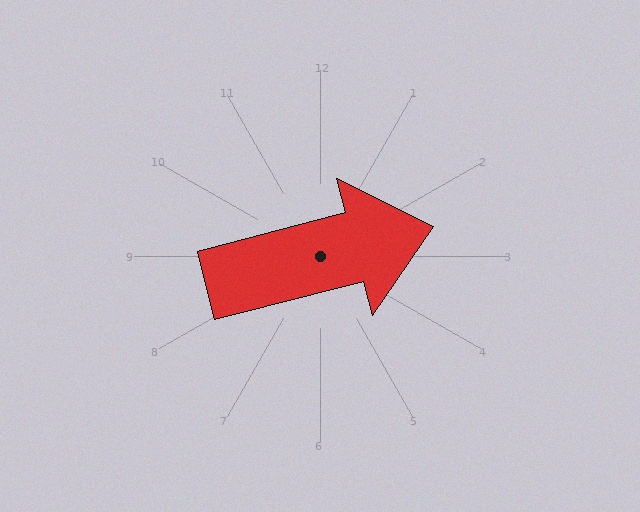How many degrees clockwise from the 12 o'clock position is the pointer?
Approximately 75 degrees.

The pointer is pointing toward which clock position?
Roughly 3 o'clock.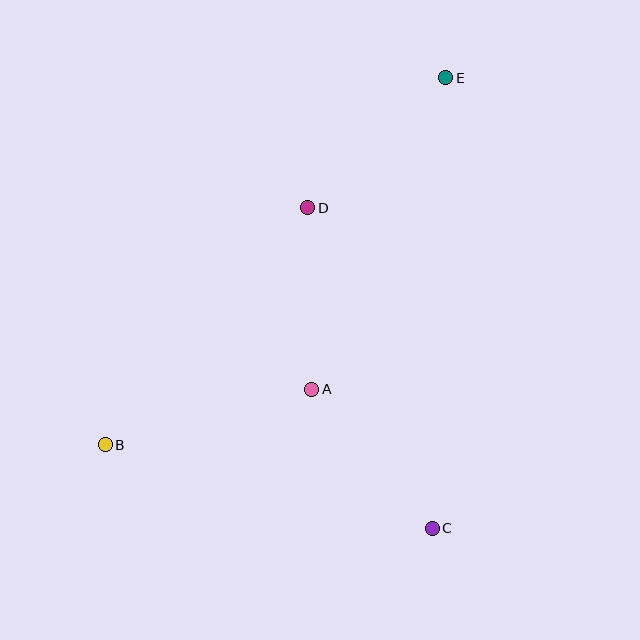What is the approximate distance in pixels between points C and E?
The distance between C and E is approximately 451 pixels.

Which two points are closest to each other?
Points A and D are closest to each other.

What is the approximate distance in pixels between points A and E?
The distance between A and E is approximately 339 pixels.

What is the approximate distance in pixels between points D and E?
The distance between D and E is approximately 190 pixels.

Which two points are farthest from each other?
Points B and E are farthest from each other.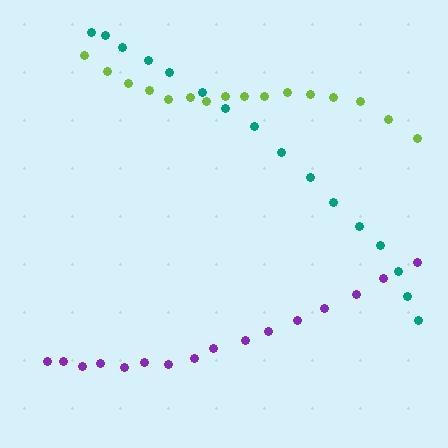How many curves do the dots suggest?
There are 3 distinct paths.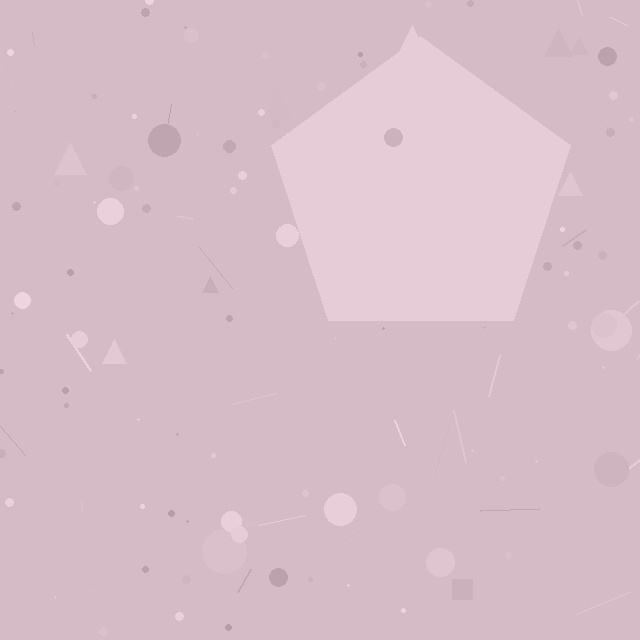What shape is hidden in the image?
A pentagon is hidden in the image.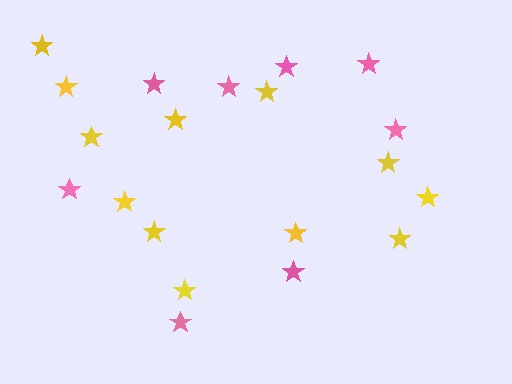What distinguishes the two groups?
There are 2 groups: one group of pink stars (8) and one group of yellow stars (12).